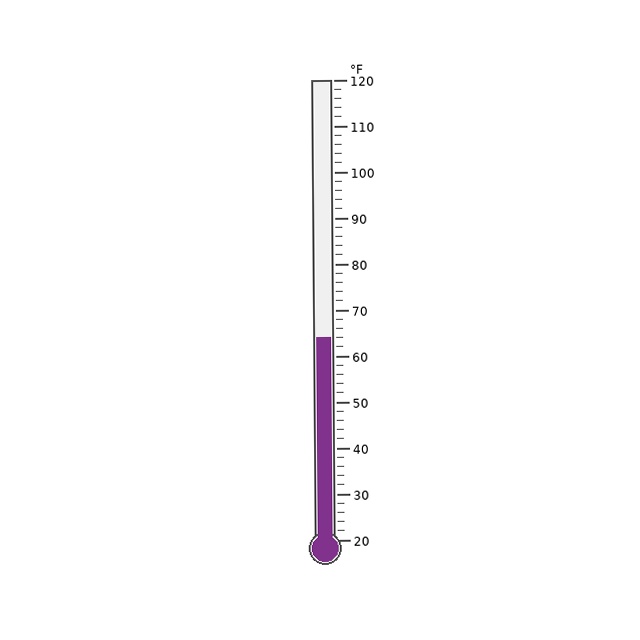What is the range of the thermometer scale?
The thermometer scale ranges from 20°F to 120°F.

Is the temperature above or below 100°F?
The temperature is below 100°F.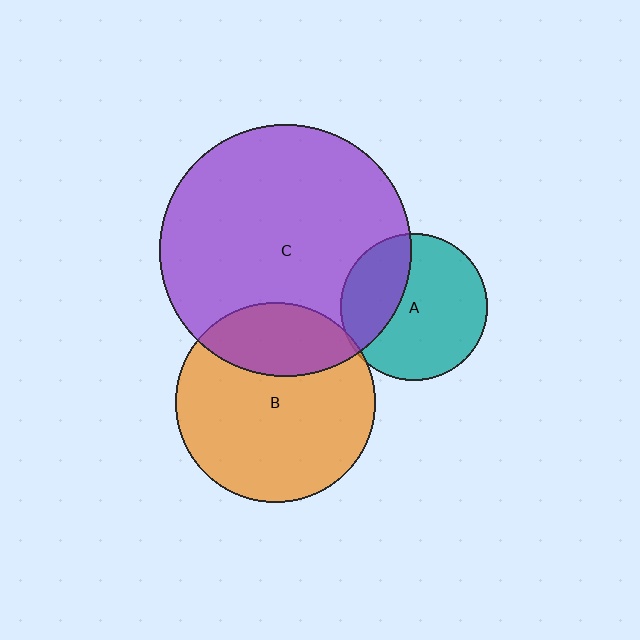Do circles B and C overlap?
Yes.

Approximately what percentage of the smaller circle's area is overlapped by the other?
Approximately 25%.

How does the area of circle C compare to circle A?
Approximately 2.9 times.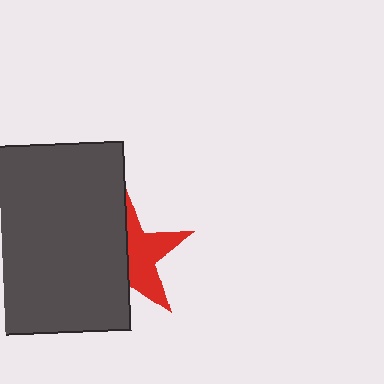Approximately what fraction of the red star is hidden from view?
Roughly 52% of the red star is hidden behind the dark gray square.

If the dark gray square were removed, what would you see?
You would see the complete red star.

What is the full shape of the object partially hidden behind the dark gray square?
The partially hidden object is a red star.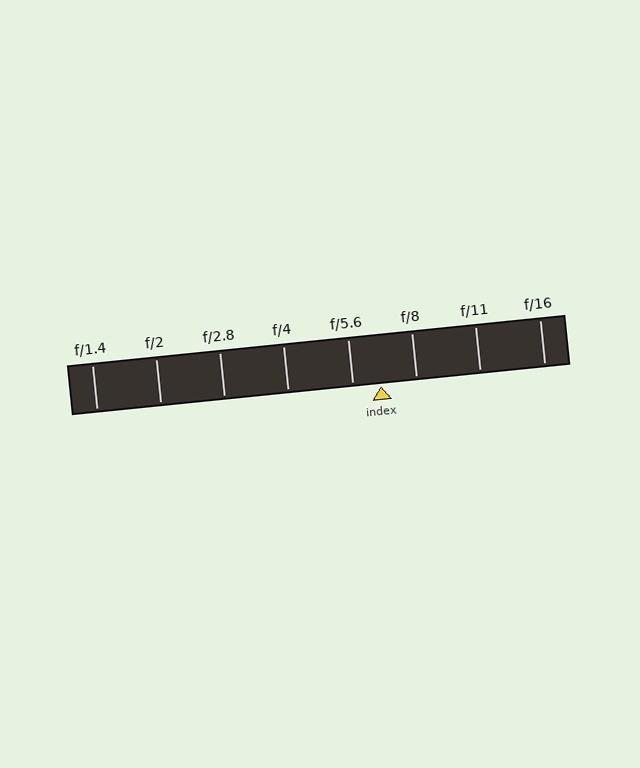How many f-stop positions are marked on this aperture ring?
There are 8 f-stop positions marked.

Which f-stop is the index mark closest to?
The index mark is closest to f/5.6.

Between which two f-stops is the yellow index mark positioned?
The index mark is between f/5.6 and f/8.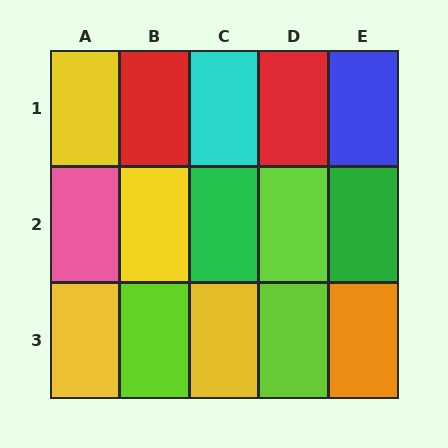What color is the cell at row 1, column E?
Blue.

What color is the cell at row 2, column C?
Green.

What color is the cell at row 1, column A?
Yellow.